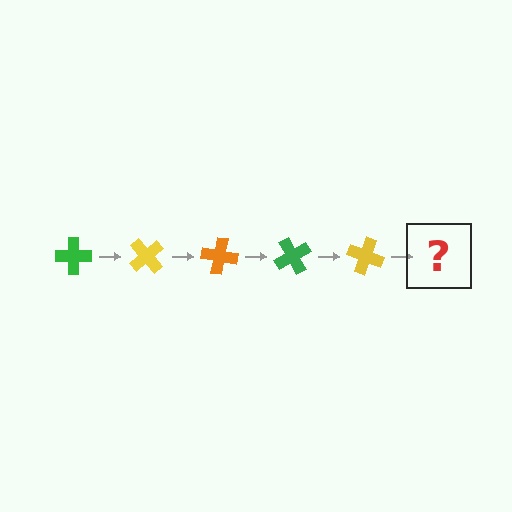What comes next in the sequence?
The next element should be an orange cross, rotated 250 degrees from the start.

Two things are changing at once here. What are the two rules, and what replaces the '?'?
The two rules are that it rotates 50 degrees each step and the color cycles through green, yellow, and orange. The '?' should be an orange cross, rotated 250 degrees from the start.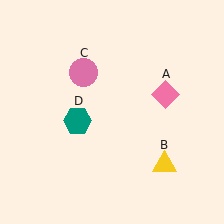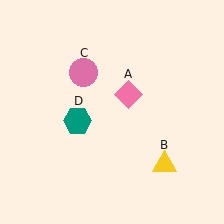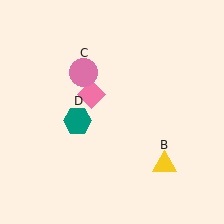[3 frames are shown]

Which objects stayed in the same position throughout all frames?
Yellow triangle (object B) and pink circle (object C) and teal hexagon (object D) remained stationary.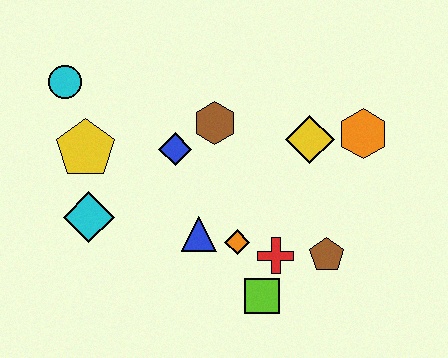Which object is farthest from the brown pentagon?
The cyan circle is farthest from the brown pentagon.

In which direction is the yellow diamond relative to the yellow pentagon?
The yellow diamond is to the right of the yellow pentagon.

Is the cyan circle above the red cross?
Yes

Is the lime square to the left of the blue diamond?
No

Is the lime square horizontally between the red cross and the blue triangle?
Yes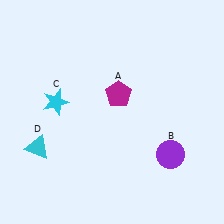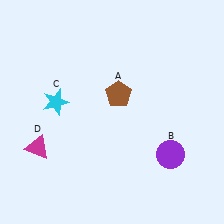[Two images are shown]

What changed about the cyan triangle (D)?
In Image 1, D is cyan. In Image 2, it changed to magenta.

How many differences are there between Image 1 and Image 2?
There are 2 differences between the two images.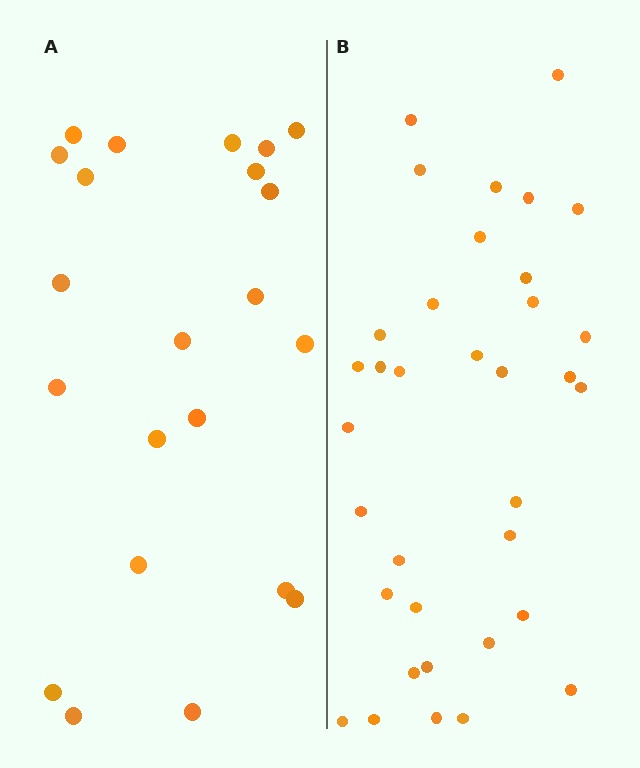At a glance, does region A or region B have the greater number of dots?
Region B (the right region) has more dots.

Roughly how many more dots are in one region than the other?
Region B has approximately 15 more dots than region A.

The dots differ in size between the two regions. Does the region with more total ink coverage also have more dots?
No. Region A has more total ink coverage because its dots are larger, but region B actually contains more individual dots. Total area can be misleading — the number of items is what matters here.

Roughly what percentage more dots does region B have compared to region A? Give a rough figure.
About 60% more.